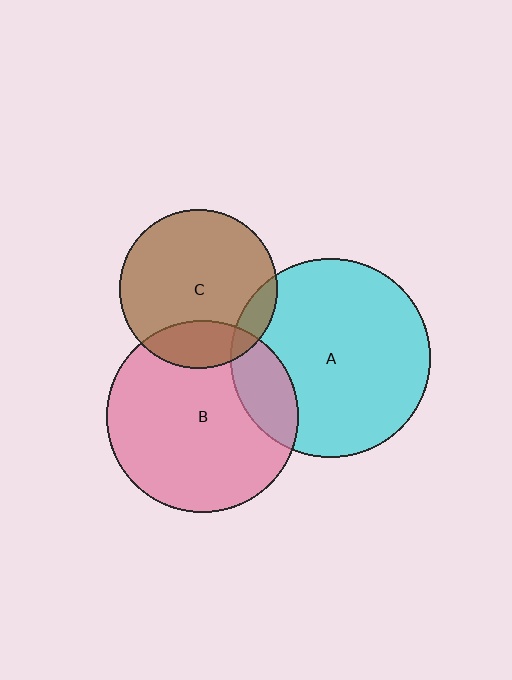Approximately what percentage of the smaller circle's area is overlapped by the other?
Approximately 20%.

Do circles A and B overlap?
Yes.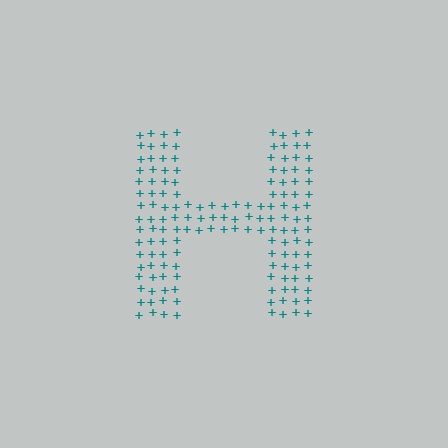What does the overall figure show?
The overall figure shows the letter H.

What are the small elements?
The small elements are plus signs.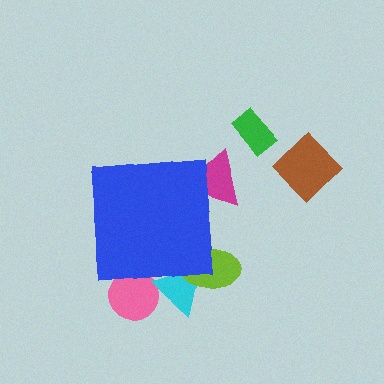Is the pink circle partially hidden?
Yes, the pink circle is partially hidden behind the blue square.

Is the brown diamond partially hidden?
No, the brown diamond is fully visible.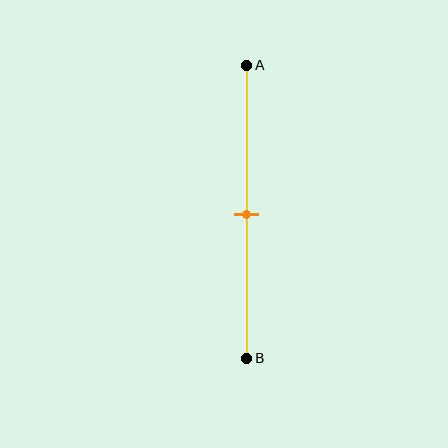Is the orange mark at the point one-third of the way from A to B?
No, the mark is at about 50% from A, not at the 33% one-third point.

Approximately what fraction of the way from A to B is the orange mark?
The orange mark is approximately 50% of the way from A to B.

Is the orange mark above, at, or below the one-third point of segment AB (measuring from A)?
The orange mark is below the one-third point of segment AB.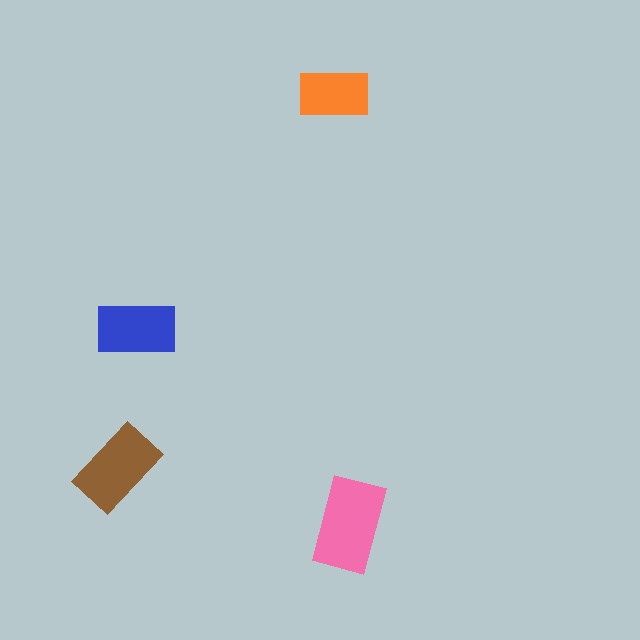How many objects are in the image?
There are 4 objects in the image.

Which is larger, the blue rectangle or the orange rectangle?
The blue one.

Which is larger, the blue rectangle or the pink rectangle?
The pink one.